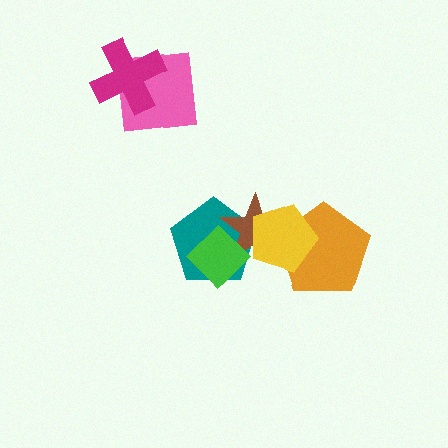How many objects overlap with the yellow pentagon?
3 objects overlap with the yellow pentagon.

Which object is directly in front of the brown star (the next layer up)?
The green diamond is directly in front of the brown star.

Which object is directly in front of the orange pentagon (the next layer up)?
The brown star is directly in front of the orange pentagon.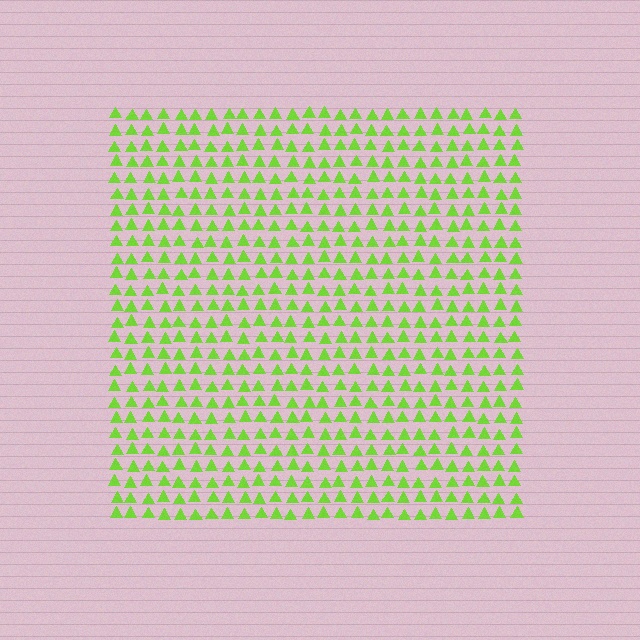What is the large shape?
The large shape is a square.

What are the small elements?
The small elements are triangles.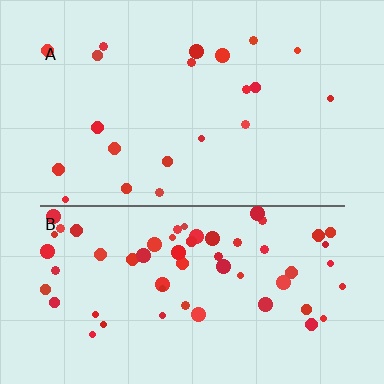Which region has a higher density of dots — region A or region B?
B (the bottom).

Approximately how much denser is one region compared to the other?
Approximately 2.8× — region B over region A.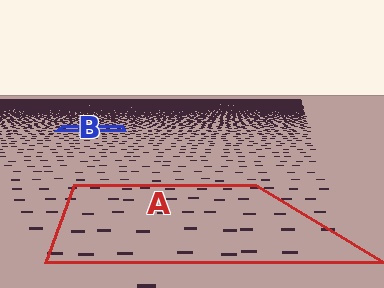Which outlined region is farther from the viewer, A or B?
Region B is farther from the viewer — the texture elements inside it appear smaller and more densely packed.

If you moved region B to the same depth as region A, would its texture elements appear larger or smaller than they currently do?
They would appear larger. At a closer depth, the same texture elements are projected at a bigger on-screen size.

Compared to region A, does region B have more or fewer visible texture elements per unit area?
Region B has more texture elements per unit area — they are packed more densely because it is farther away.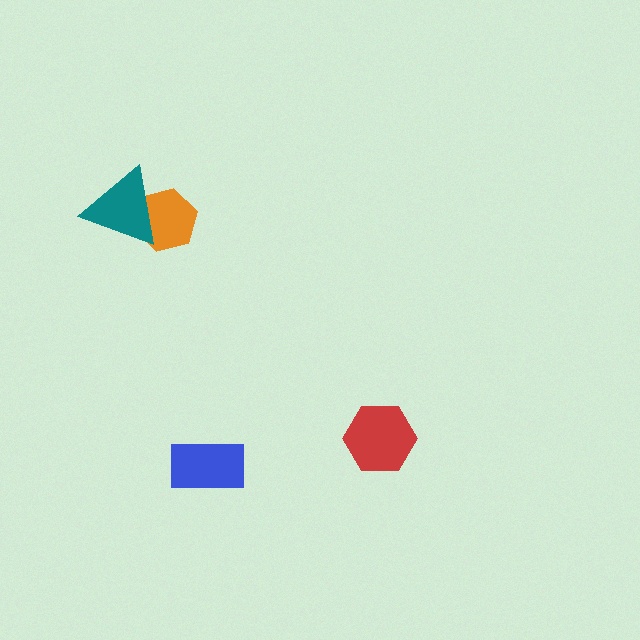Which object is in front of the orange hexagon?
The teal triangle is in front of the orange hexagon.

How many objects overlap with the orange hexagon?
1 object overlaps with the orange hexagon.